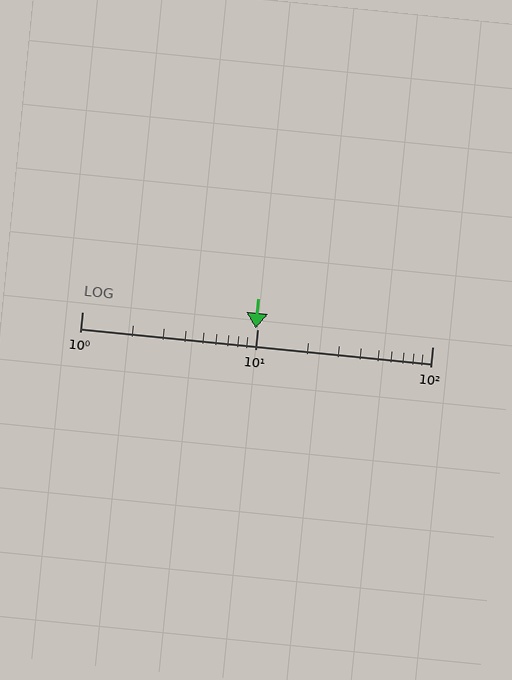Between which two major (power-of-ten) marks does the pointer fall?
The pointer is between 1 and 10.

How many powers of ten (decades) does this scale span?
The scale spans 2 decades, from 1 to 100.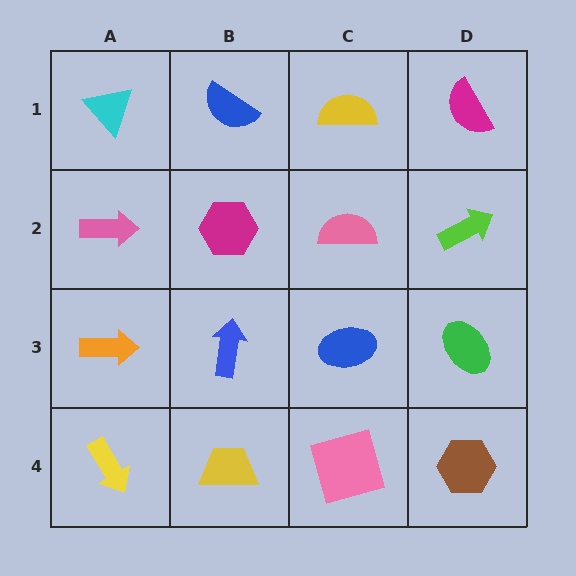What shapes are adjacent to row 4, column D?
A green ellipse (row 3, column D), a pink square (row 4, column C).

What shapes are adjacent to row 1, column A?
A pink arrow (row 2, column A), a blue semicircle (row 1, column B).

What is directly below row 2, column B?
A blue arrow.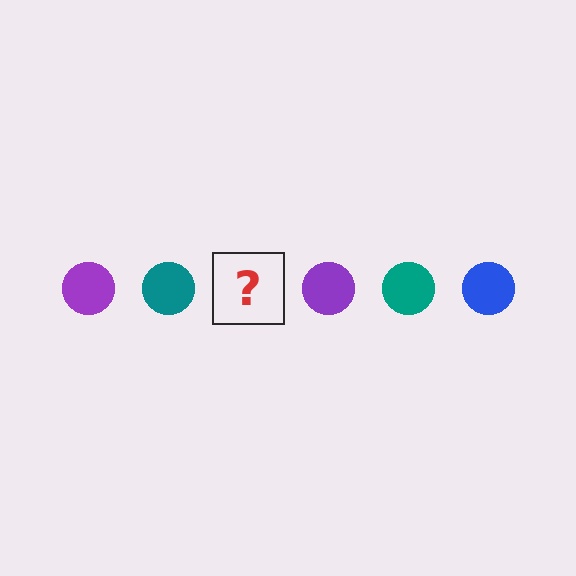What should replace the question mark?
The question mark should be replaced with a blue circle.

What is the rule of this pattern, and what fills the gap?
The rule is that the pattern cycles through purple, teal, blue circles. The gap should be filled with a blue circle.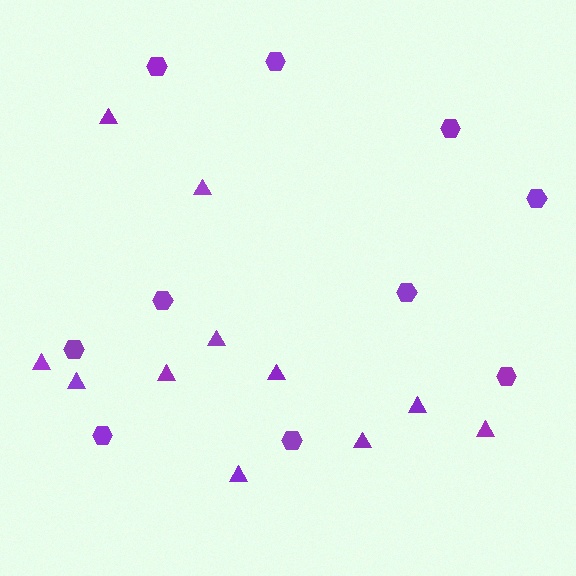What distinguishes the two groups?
There are 2 groups: one group of triangles (11) and one group of hexagons (10).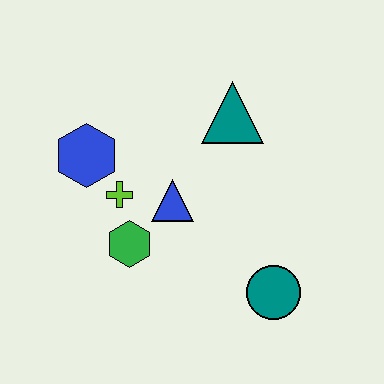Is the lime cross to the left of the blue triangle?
Yes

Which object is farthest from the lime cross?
The teal circle is farthest from the lime cross.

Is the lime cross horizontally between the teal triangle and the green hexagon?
No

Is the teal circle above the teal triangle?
No